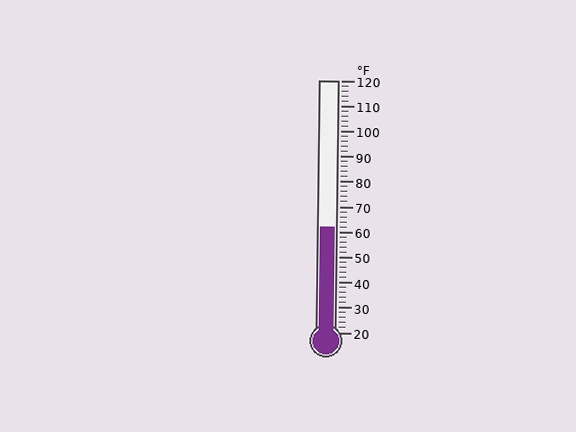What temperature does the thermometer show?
The thermometer shows approximately 62°F.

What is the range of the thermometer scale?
The thermometer scale ranges from 20°F to 120°F.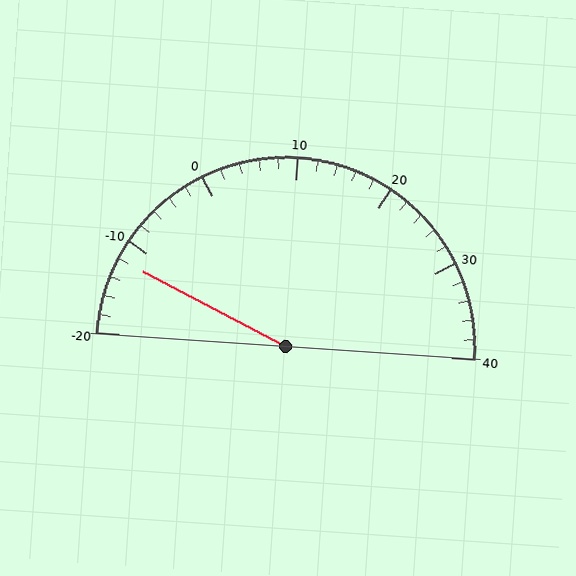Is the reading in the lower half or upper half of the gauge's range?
The reading is in the lower half of the range (-20 to 40).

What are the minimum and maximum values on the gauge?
The gauge ranges from -20 to 40.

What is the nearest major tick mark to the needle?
The nearest major tick mark is -10.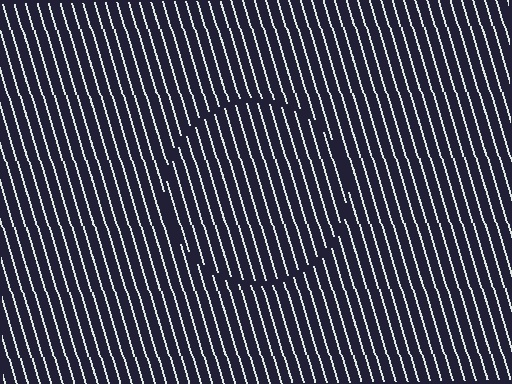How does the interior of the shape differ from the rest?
The interior of the shape contains the same grating, shifted by half a period — the contour is defined by the phase discontinuity where line-ends from the inner and outer gratings abut.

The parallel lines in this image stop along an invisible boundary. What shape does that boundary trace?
An illusory circle. The interior of the shape contains the same grating, shifted by half a period — the contour is defined by the phase discontinuity where line-ends from the inner and outer gratings abut.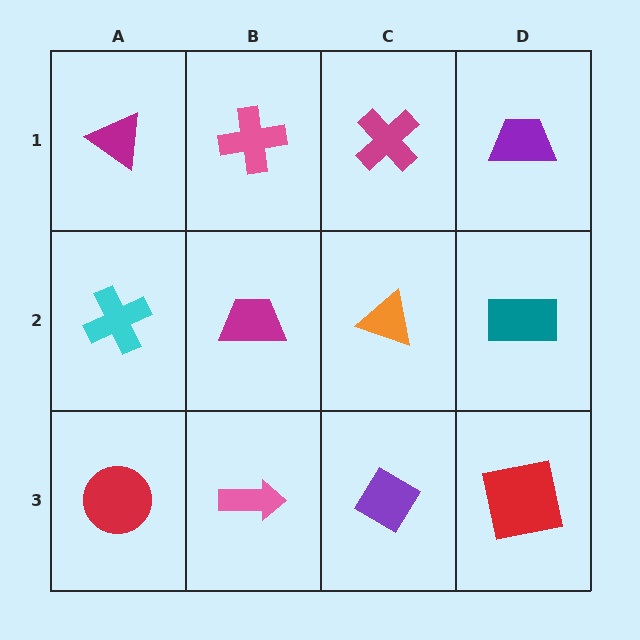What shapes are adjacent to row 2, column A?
A magenta triangle (row 1, column A), a red circle (row 3, column A), a magenta trapezoid (row 2, column B).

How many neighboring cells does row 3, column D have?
2.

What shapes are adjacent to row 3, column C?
An orange triangle (row 2, column C), a pink arrow (row 3, column B), a red square (row 3, column D).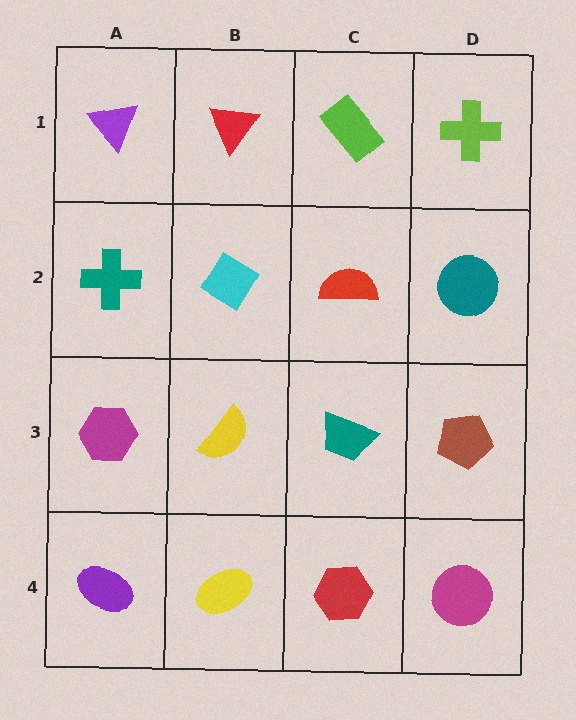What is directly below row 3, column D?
A magenta circle.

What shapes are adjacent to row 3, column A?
A teal cross (row 2, column A), a purple ellipse (row 4, column A), a yellow semicircle (row 3, column B).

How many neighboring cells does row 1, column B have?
3.